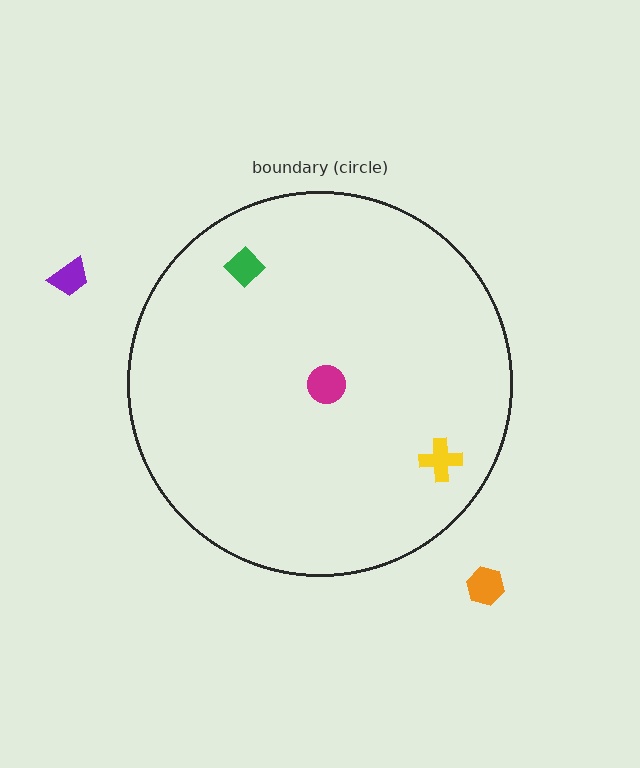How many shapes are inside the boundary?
3 inside, 2 outside.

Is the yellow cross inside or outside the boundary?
Inside.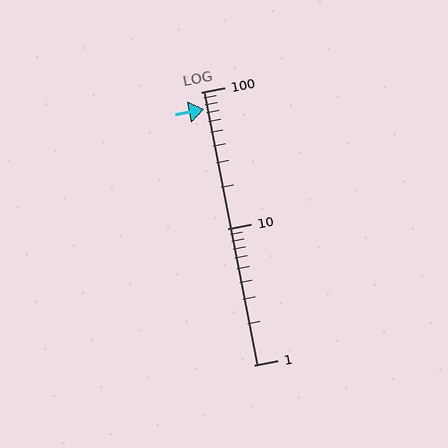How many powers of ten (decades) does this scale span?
The scale spans 2 decades, from 1 to 100.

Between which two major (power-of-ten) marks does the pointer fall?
The pointer is between 10 and 100.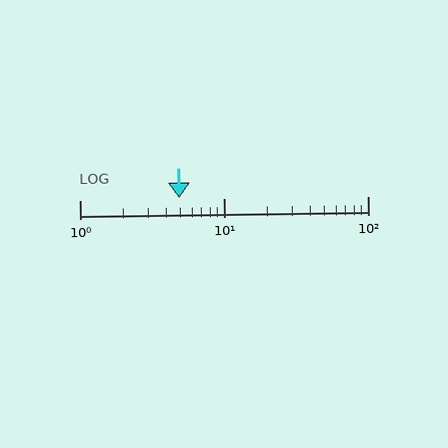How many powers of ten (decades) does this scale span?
The scale spans 2 decades, from 1 to 100.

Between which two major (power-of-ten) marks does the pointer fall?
The pointer is between 1 and 10.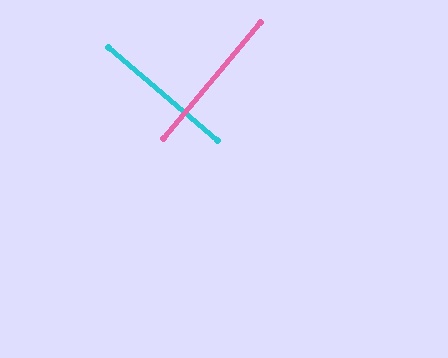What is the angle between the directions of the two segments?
Approximately 90 degrees.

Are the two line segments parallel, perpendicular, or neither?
Perpendicular — they meet at approximately 90°.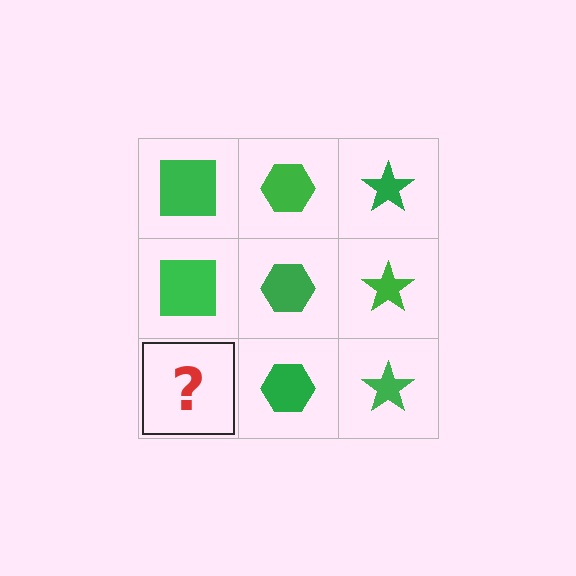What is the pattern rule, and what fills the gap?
The rule is that each column has a consistent shape. The gap should be filled with a green square.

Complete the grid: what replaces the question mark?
The question mark should be replaced with a green square.